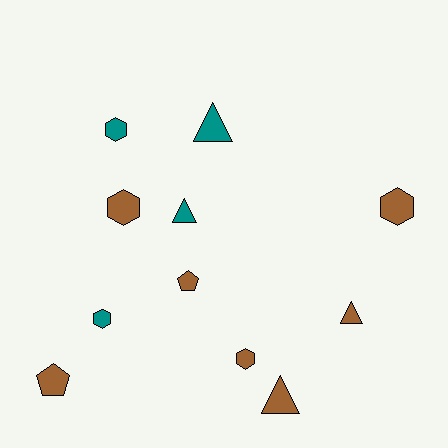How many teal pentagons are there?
There are no teal pentagons.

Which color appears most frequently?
Brown, with 7 objects.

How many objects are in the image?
There are 11 objects.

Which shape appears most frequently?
Hexagon, with 5 objects.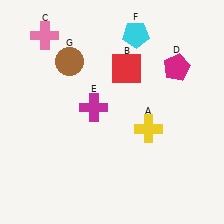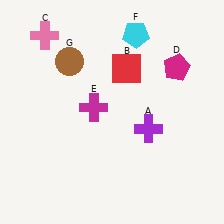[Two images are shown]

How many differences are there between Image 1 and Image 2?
There is 1 difference between the two images.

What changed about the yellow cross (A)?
In Image 1, A is yellow. In Image 2, it changed to purple.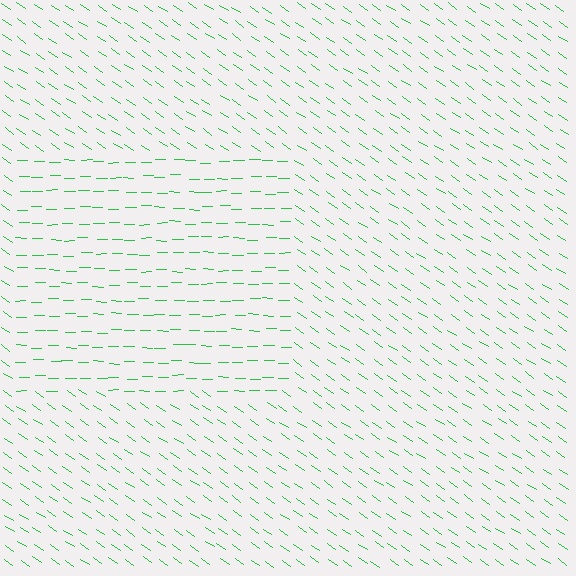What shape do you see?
I see a rectangle.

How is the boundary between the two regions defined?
The boundary is defined purely by a change in line orientation (approximately 34 degrees difference). All lines are the same color and thickness.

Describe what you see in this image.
The image is filled with small green line segments. A rectangle region in the image has lines oriented differently from the surrounding lines, creating a visible texture boundary.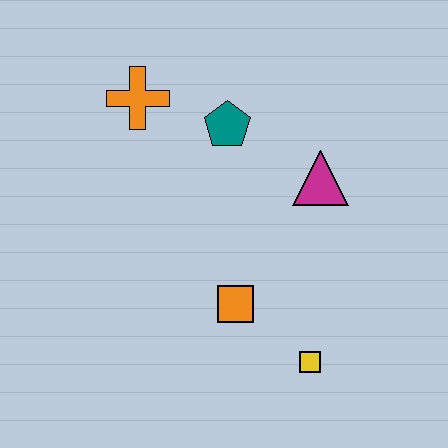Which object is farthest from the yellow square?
The orange cross is farthest from the yellow square.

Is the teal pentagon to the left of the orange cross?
No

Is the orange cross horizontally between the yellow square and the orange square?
No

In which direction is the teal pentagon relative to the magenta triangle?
The teal pentagon is to the left of the magenta triangle.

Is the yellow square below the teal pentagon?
Yes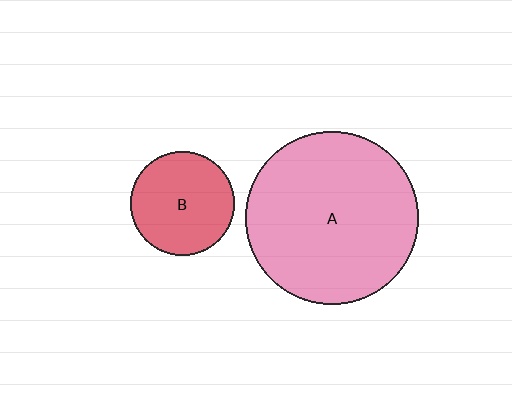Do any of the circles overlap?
No, none of the circles overlap.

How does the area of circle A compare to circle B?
Approximately 2.8 times.